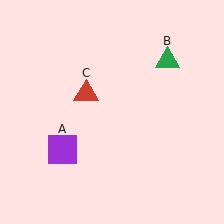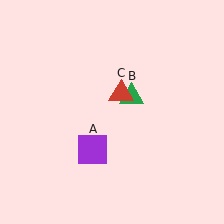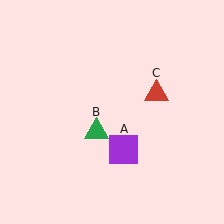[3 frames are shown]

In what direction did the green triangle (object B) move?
The green triangle (object B) moved down and to the left.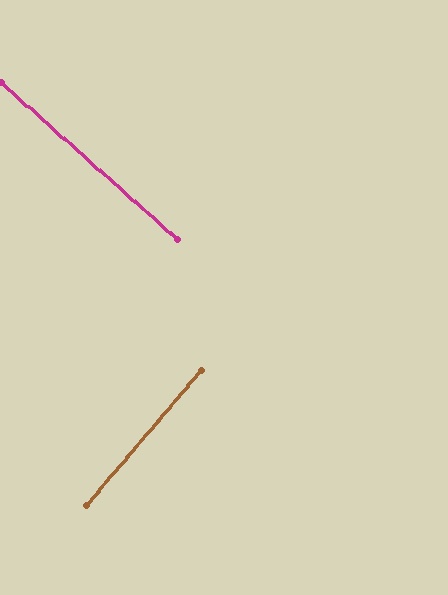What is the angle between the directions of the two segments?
Approximately 89 degrees.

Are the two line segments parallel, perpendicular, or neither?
Perpendicular — they meet at approximately 89°.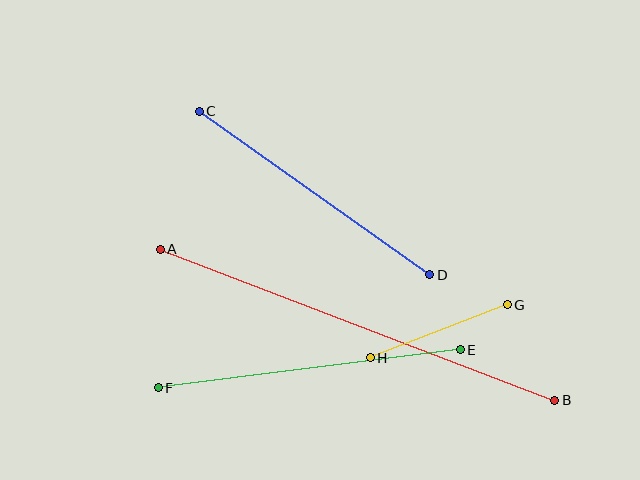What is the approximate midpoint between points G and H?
The midpoint is at approximately (439, 331) pixels.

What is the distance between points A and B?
The distance is approximately 422 pixels.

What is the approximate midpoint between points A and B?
The midpoint is at approximately (357, 325) pixels.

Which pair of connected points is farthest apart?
Points A and B are farthest apart.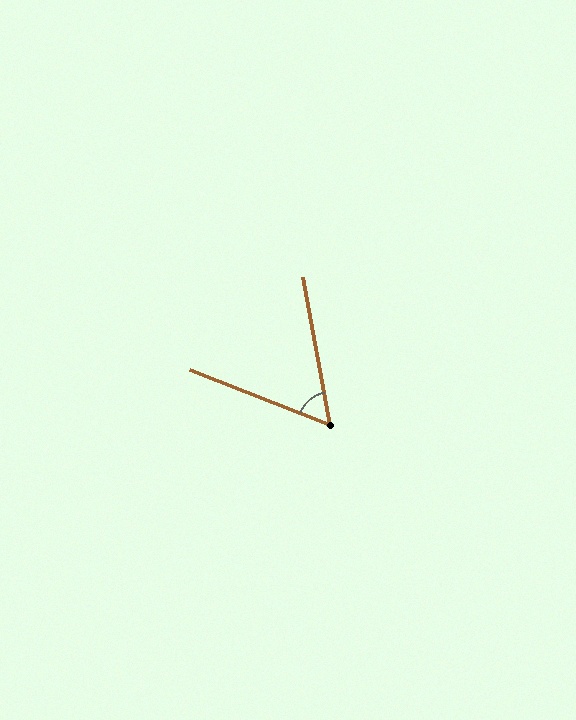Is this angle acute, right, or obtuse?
It is acute.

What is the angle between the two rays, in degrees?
Approximately 58 degrees.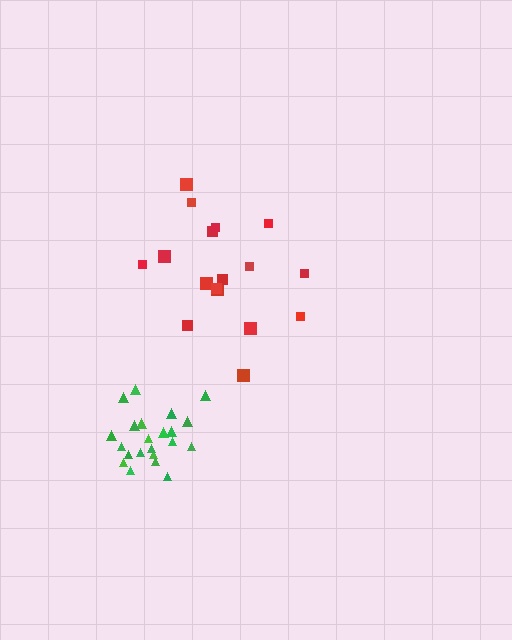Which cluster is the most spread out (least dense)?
Red.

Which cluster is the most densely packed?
Green.